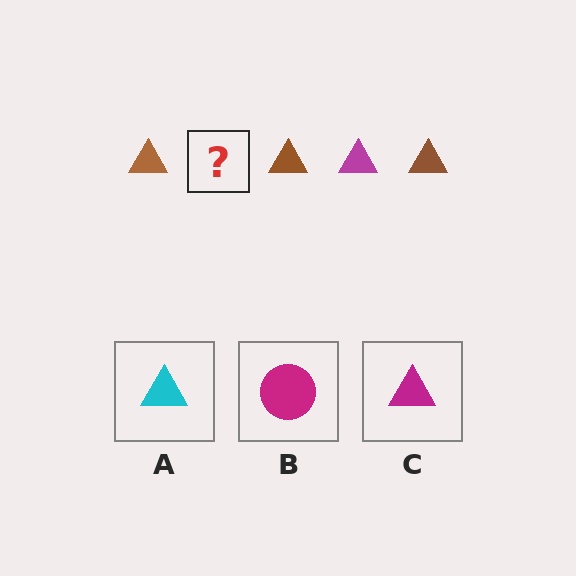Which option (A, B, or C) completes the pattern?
C.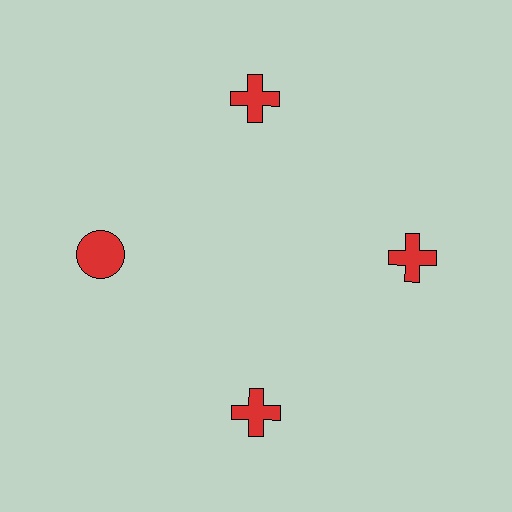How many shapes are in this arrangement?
There are 4 shapes arranged in a ring pattern.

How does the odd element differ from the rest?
It has a different shape: circle instead of cross.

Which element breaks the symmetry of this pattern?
The red circle at roughly the 9 o'clock position breaks the symmetry. All other shapes are red crosses.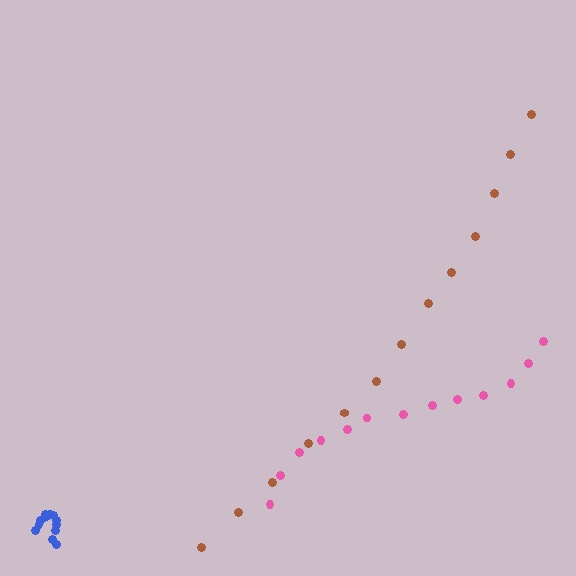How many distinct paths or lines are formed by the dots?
There are 3 distinct paths.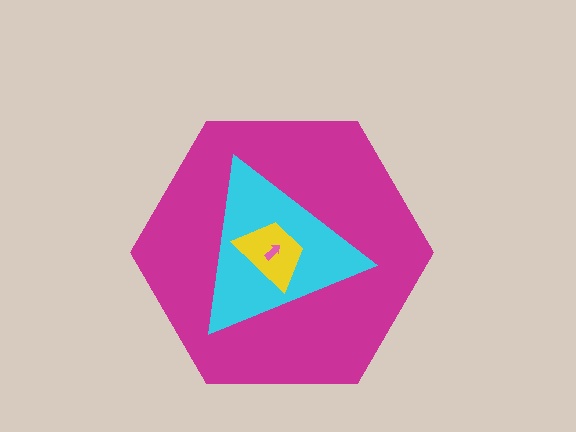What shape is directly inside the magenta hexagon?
The cyan triangle.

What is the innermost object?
The pink arrow.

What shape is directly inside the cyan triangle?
The yellow trapezoid.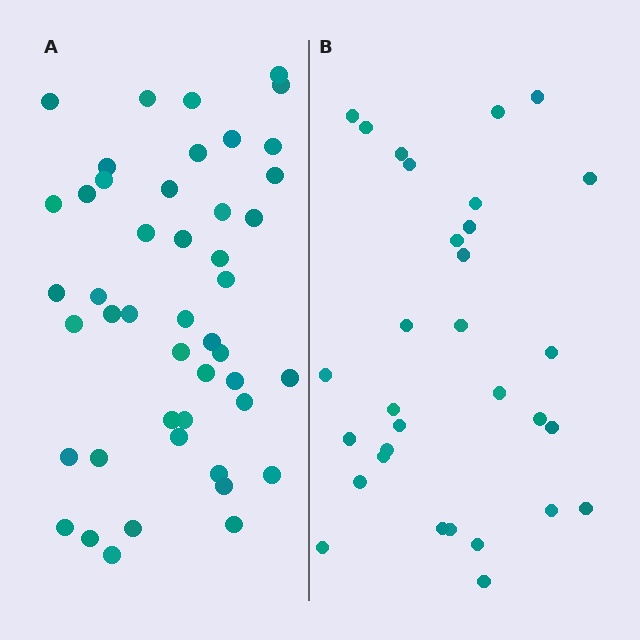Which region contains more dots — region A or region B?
Region A (the left region) has more dots.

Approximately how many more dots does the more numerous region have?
Region A has approximately 15 more dots than region B.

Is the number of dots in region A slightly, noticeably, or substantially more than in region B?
Region A has substantially more. The ratio is roughly 1.5 to 1.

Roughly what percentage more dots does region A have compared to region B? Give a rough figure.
About 50% more.